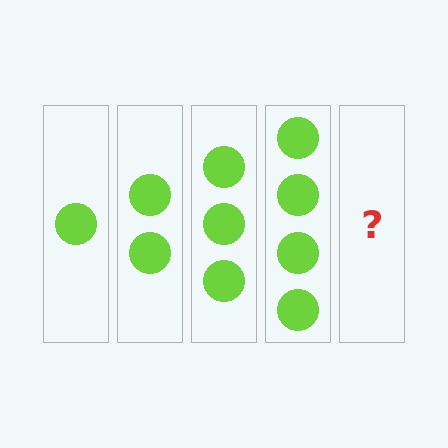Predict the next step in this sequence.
The next step is 5 circles.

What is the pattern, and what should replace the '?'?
The pattern is that each step adds one more circle. The '?' should be 5 circles.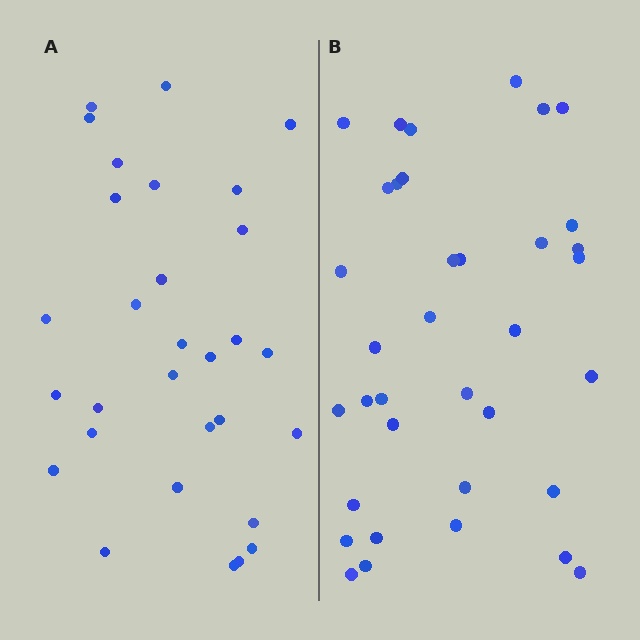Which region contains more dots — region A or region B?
Region B (the right region) has more dots.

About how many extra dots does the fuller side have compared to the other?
Region B has about 6 more dots than region A.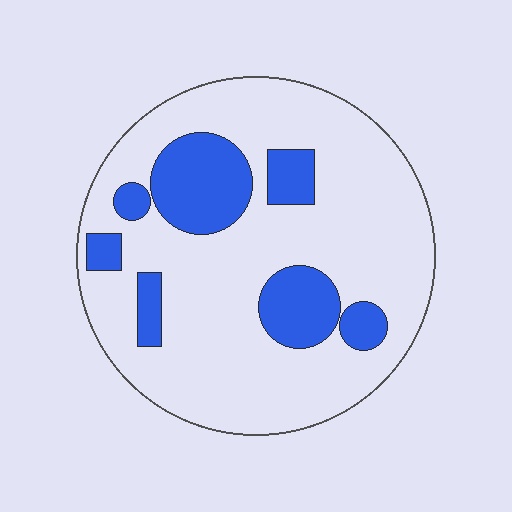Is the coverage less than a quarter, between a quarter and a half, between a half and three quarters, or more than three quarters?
Less than a quarter.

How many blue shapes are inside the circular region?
7.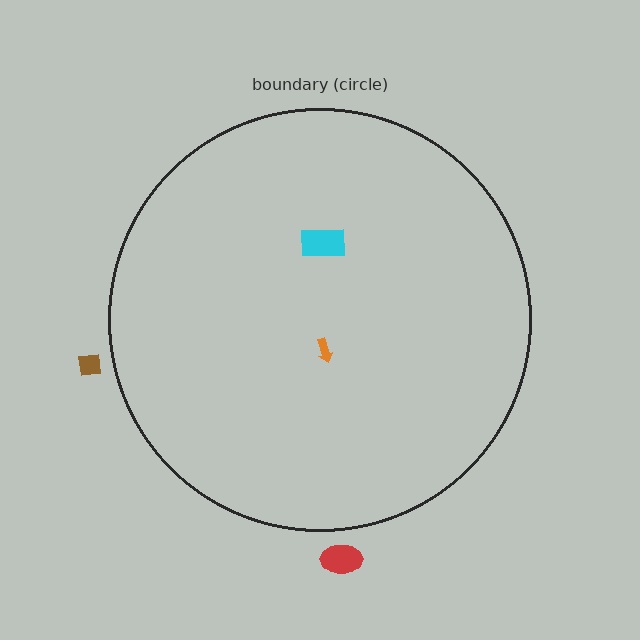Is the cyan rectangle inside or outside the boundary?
Inside.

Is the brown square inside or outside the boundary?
Outside.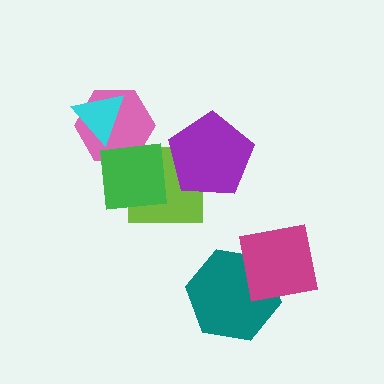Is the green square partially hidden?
No, no other shape covers it.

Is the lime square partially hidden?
Yes, it is partially covered by another shape.